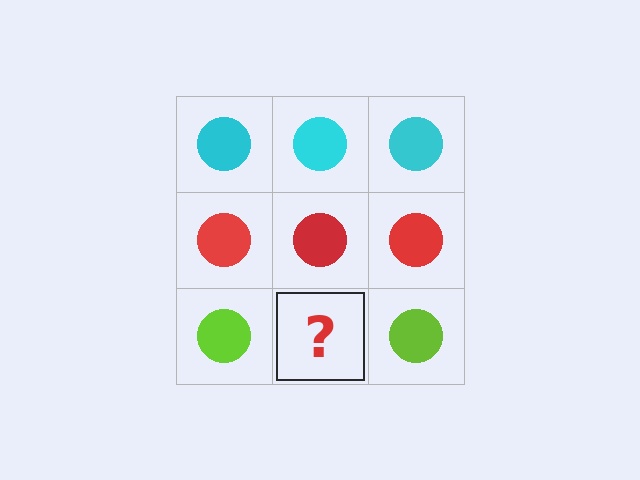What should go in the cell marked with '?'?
The missing cell should contain a lime circle.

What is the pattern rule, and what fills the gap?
The rule is that each row has a consistent color. The gap should be filled with a lime circle.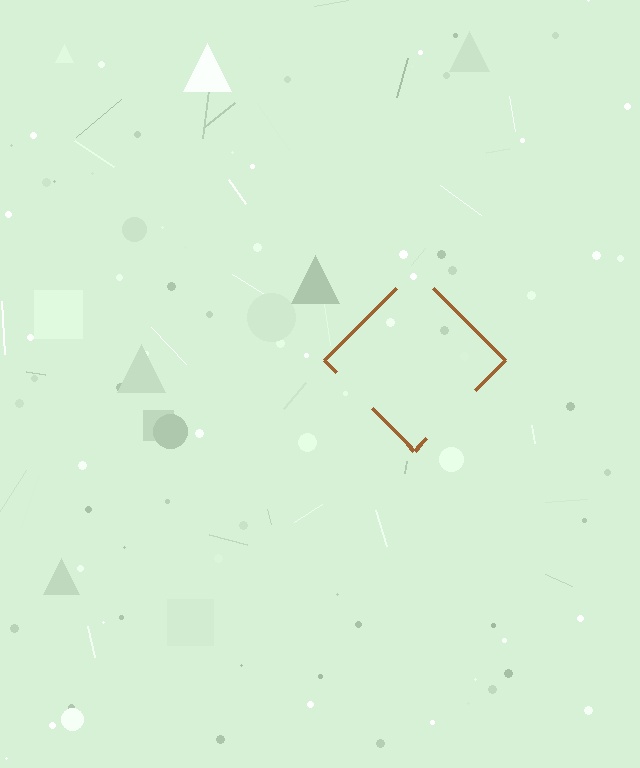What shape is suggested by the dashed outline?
The dashed outline suggests a diamond.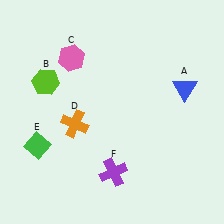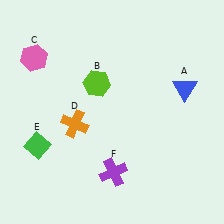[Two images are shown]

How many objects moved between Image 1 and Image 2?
2 objects moved between the two images.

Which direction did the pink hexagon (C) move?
The pink hexagon (C) moved left.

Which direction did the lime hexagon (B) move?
The lime hexagon (B) moved right.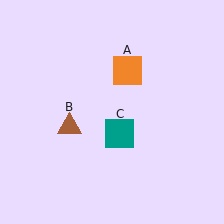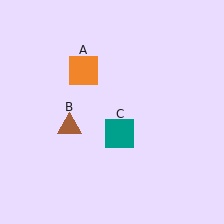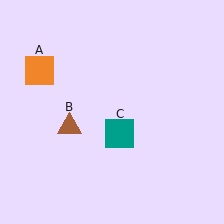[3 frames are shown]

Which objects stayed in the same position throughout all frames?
Brown triangle (object B) and teal square (object C) remained stationary.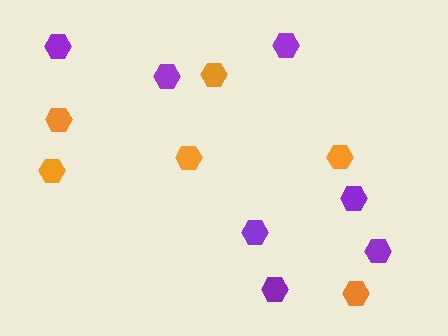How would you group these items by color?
There are 2 groups: one group of purple hexagons (7) and one group of orange hexagons (6).